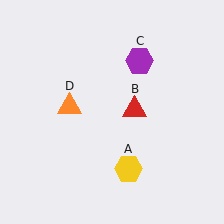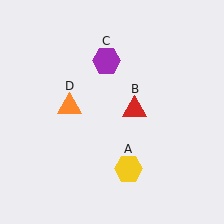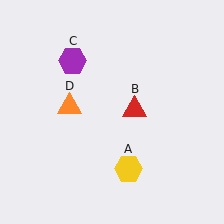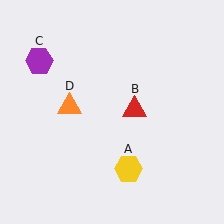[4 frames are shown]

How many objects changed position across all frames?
1 object changed position: purple hexagon (object C).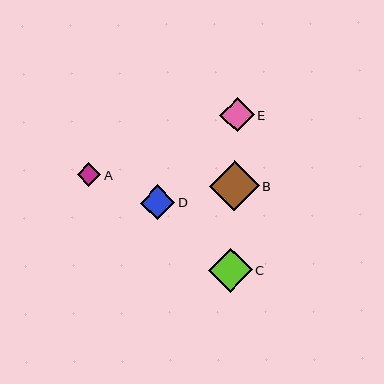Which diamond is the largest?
Diamond B is the largest with a size of approximately 50 pixels.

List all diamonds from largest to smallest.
From largest to smallest: B, C, D, E, A.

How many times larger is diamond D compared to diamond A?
Diamond D is approximately 1.5 times the size of diamond A.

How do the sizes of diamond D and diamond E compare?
Diamond D and diamond E are approximately the same size.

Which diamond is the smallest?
Diamond A is the smallest with a size of approximately 23 pixels.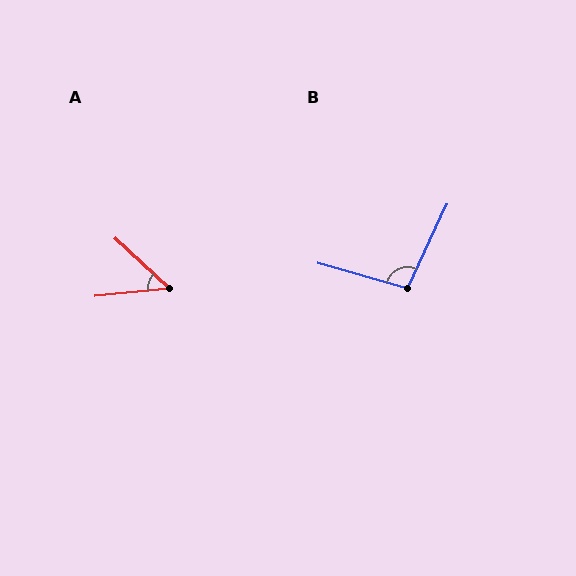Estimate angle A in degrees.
Approximately 48 degrees.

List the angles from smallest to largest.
A (48°), B (99°).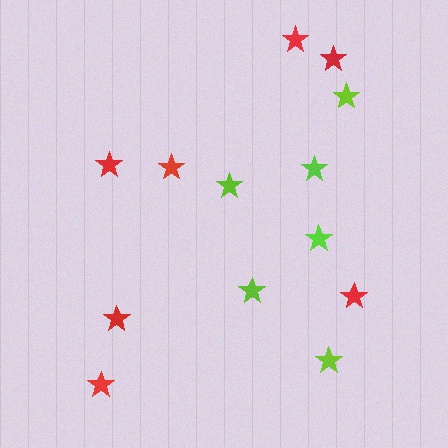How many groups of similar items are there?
There are 2 groups: one group of lime stars (6) and one group of red stars (7).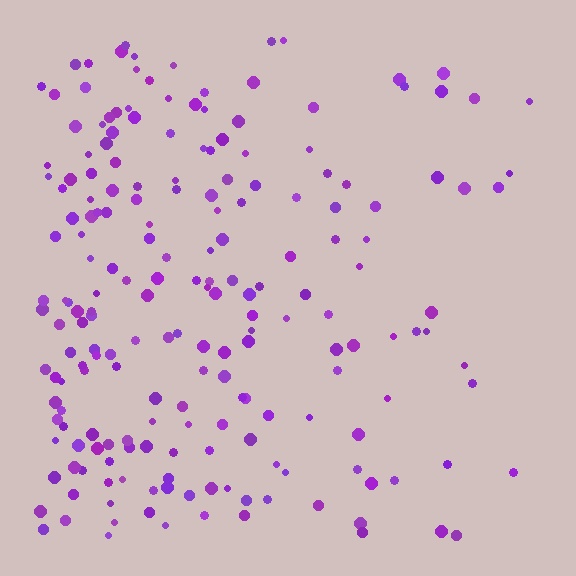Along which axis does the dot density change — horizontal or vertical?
Horizontal.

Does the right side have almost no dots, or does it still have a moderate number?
Still a moderate number, just noticeably fewer than the left.